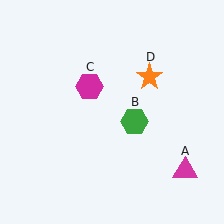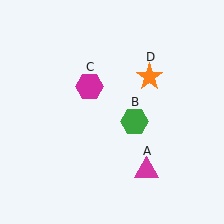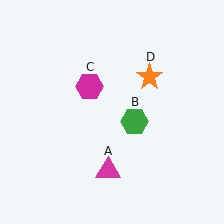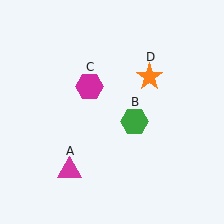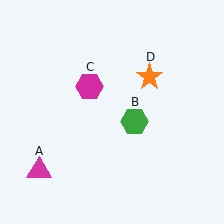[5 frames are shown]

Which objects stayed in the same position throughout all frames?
Green hexagon (object B) and magenta hexagon (object C) and orange star (object D) remained stationary.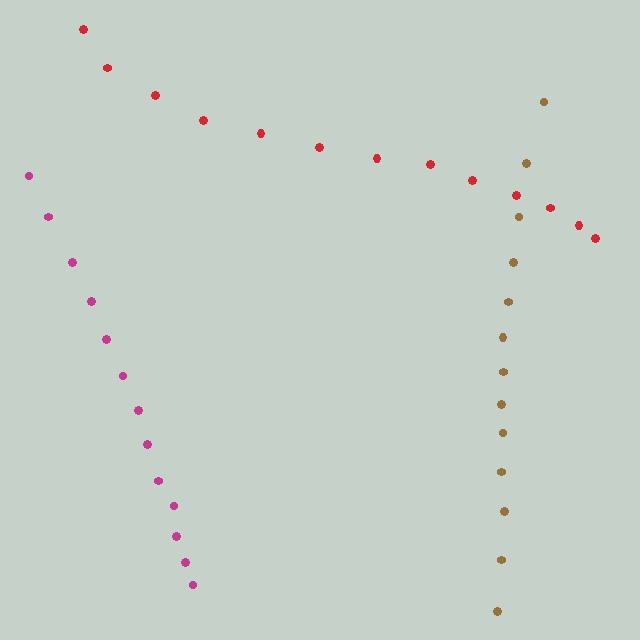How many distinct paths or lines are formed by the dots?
There are 3 distinct paths.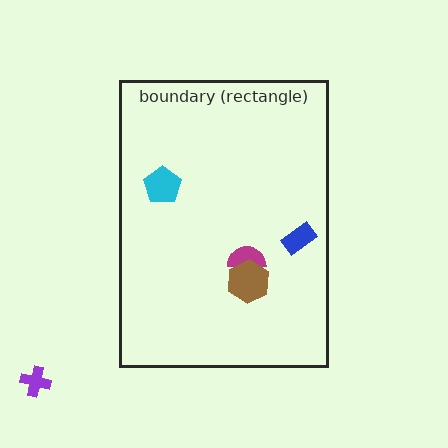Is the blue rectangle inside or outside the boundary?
Inside.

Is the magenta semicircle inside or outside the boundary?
Inside.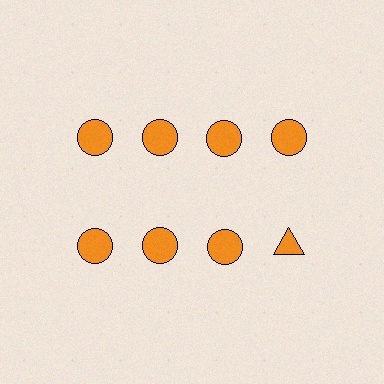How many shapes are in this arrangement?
There are 8 shapes arranged in a grid pattern.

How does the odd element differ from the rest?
It has a different shape: triangle instead of circle.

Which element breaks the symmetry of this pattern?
The orange triangle in the second row, second from right column breaks the symmetry. All other shapes are orange circles.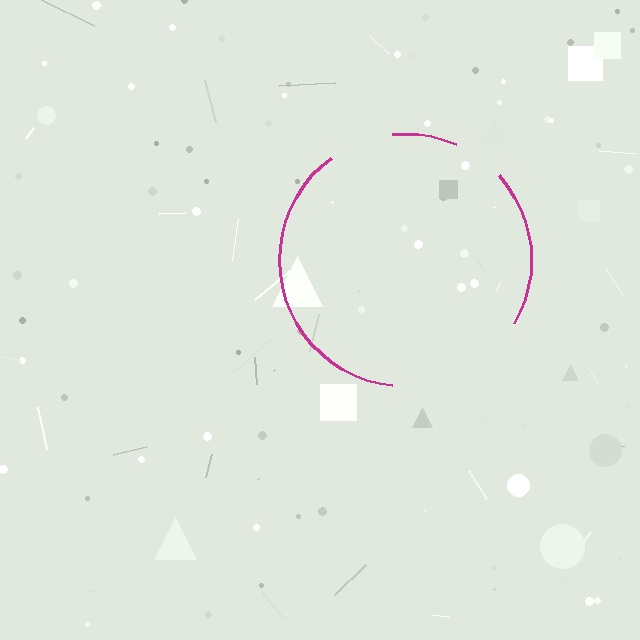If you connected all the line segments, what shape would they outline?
They would outline a circle.